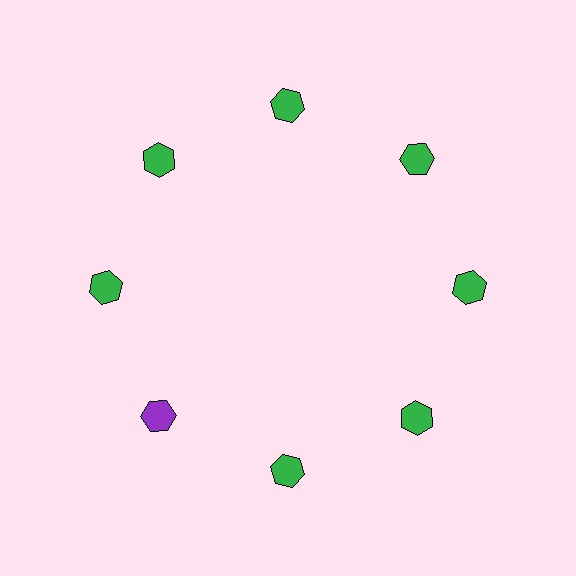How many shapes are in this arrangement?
There are 8 shapes arranged in a ring pattern.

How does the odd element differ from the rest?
It has a different color: purple instead of green.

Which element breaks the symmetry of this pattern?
The purple hexagon at roughly the 8 o'clock position breaks the symmetry. All other shapes are green hexagons.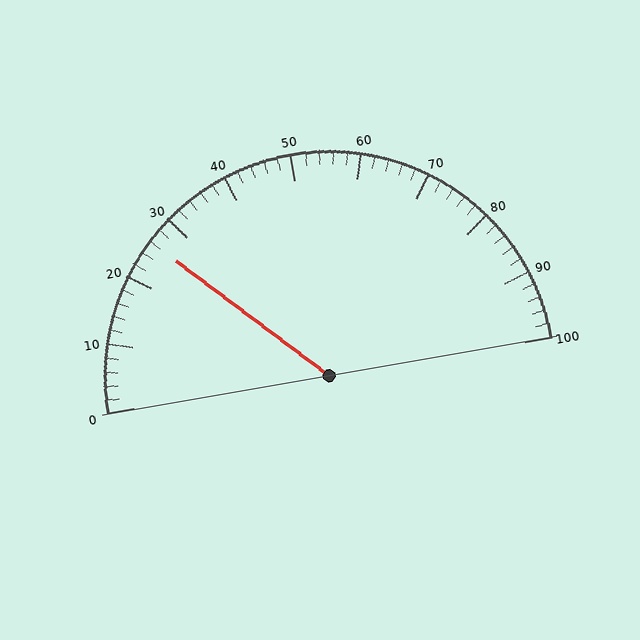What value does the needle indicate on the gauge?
The needle indicates approximately 26.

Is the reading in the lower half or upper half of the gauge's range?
The reading is in the lower half of the range (0 to 100).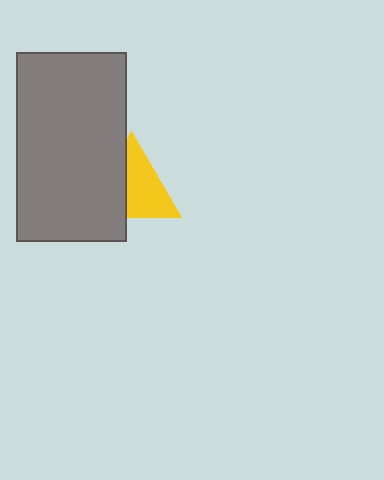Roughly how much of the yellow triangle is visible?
About half of it is visible (roughly 58%).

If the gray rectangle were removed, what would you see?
You would see the complete yellow triangle.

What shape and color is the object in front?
The object in front is a gray rectangle.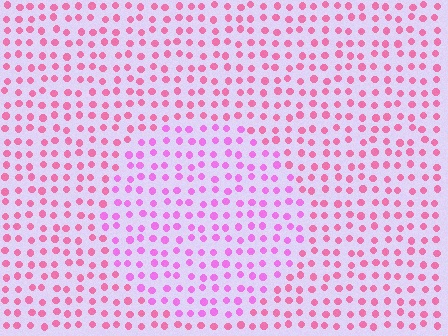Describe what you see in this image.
The image is filled with small pink elements in a uniform arrangement. A circle-shaped region is visible where the elements are tinted to a slightly different hue, forming a subtle color boundary.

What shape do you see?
I see a circle.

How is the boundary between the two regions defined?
The boundary is defined purely by a slight shift in hue (about 29 degrees). Spacing, size, and orientation are identical on both sides.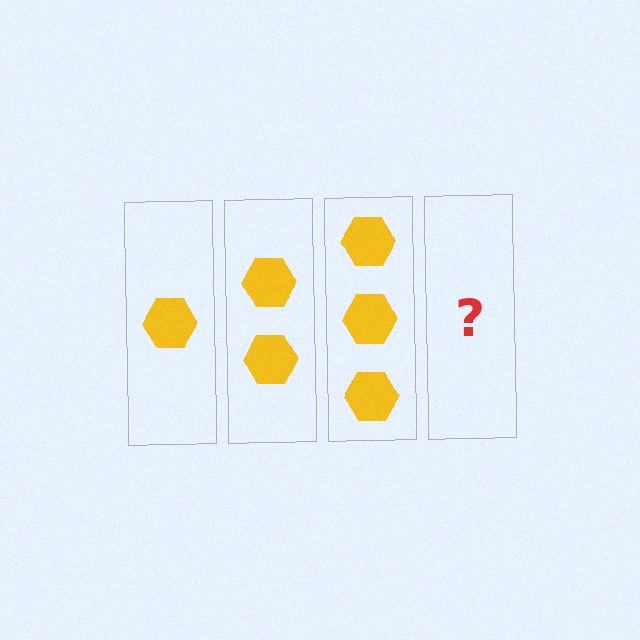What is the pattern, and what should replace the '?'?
The pattern is that each step adds one more hexagon. The '?' should be 4 hexagons.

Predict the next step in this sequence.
The next step is 4 hexagons.